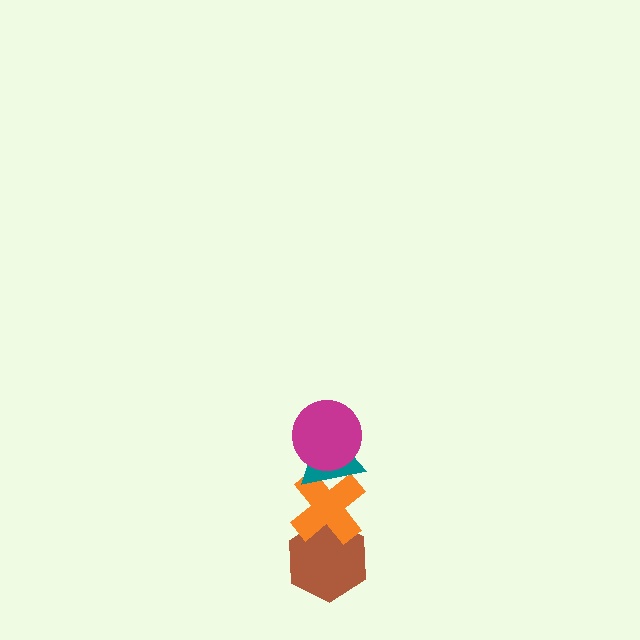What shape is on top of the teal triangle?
The magenta circle is on top of the teal triangle.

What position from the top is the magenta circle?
The magenta circle is 1st from the top.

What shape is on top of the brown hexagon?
The orange cross is on top of the brown hexagon.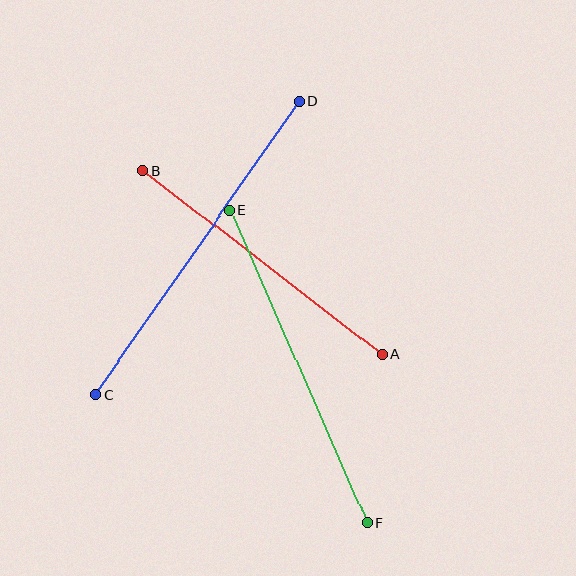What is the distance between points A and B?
The distance is approximately 303 pixels.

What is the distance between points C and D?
The distance is approximately 357 pixels.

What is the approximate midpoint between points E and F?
The midpoint is at approximately (298, 367) pixels.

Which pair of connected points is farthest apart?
Points C and D are farthest apart.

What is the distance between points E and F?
The distance is approximately 342 pixels.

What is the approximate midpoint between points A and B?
The midpoint is at approximately (263, 263) pixels.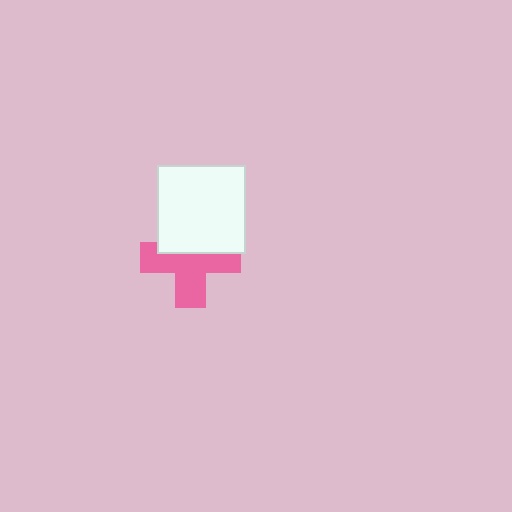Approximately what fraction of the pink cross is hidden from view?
Roughly 38% of the pink cross is hidden behind the white square.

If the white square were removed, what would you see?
You would see the complete pink cross.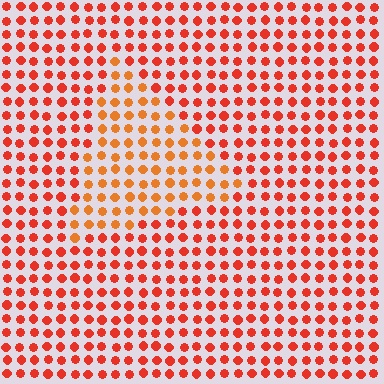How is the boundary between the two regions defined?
The boundary is defined purely by a slight shift in hue (about 24 degrees). Spacing, size, and orientation are identical on both sides.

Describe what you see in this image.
The image is filled with small red elements in a uniform arrangement. A triangle-shaped region is visible where the elements are tinted to a slightly different hue, forming a subtle color boundary.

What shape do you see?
I see a triangle.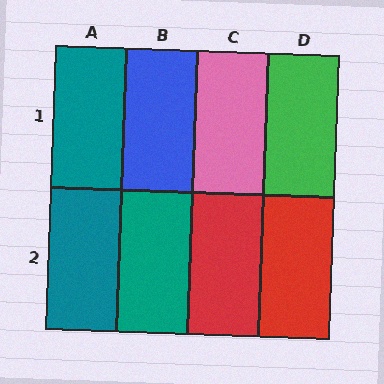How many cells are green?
1 cell is green.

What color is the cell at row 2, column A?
Teal.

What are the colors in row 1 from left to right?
Teal, blue, pink, green.